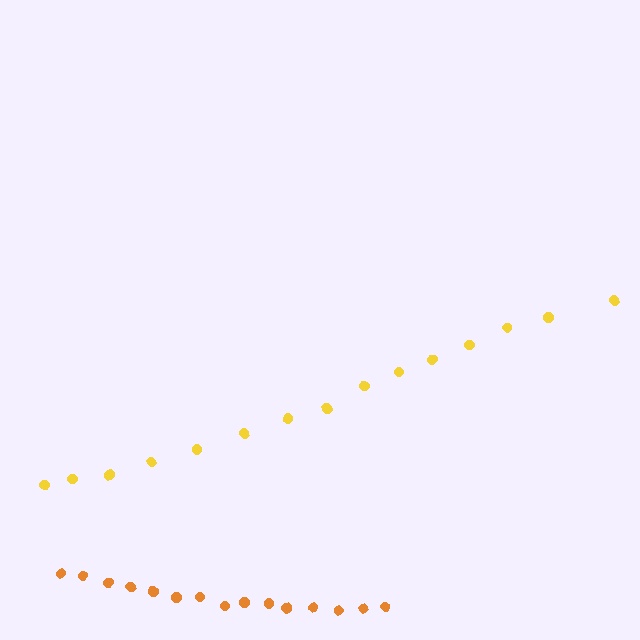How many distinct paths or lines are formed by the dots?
There are 2 distinct paths.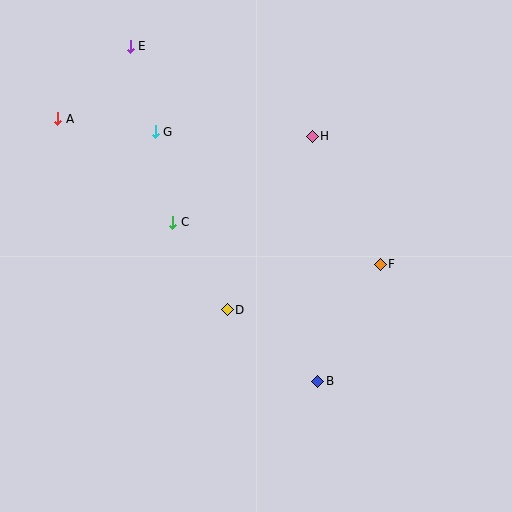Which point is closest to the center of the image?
Point D at (227, 310) is closest to the center.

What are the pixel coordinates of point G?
Point G is at (155, 132).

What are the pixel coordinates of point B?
Point B is at (318, 381).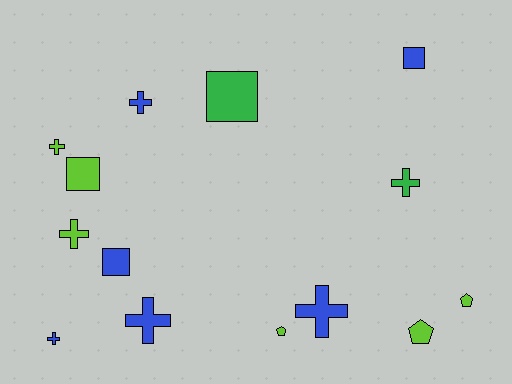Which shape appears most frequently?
Cross, with 7 objects.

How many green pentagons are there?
There are no green pentagons.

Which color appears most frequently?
Blue, with 6 objects.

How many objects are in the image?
There are 14 objects.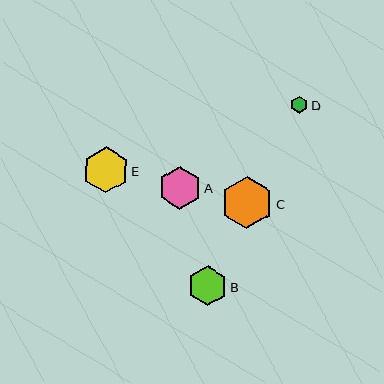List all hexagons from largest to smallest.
From largest to smallest: C, E, A, B, D.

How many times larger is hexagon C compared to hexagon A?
Hexagon C is approximately 1.2 times the size of hexagon A.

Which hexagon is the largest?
Hexagon C is the largest with a size of approximately 52 pixels.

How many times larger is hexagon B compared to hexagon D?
Hexagon B is approximately 2.3 times the size of hexagon D.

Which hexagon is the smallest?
Hexagon D is the smallest with a size of approximately 17 pixels.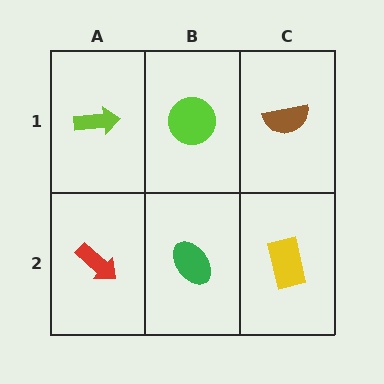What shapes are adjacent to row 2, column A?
A lime arrow (row 1, column A), a green ellipse (row 2, column B).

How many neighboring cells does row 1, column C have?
2.